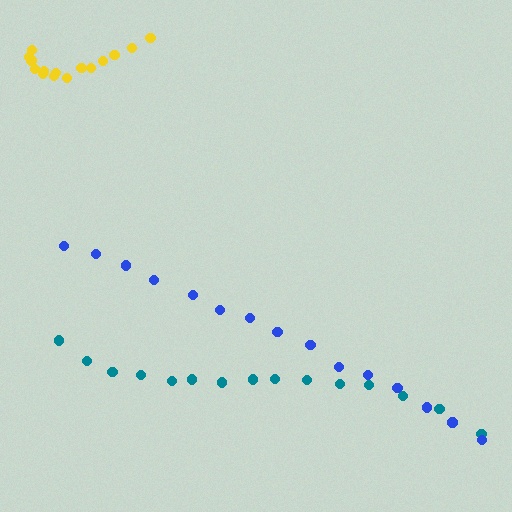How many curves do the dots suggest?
There are 3 distinct paths.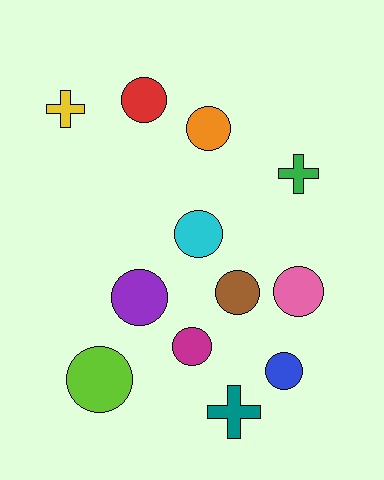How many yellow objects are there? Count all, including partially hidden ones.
There is 1 yellow object.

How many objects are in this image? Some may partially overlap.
There are 12 objects.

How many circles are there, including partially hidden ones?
There are 9 circles.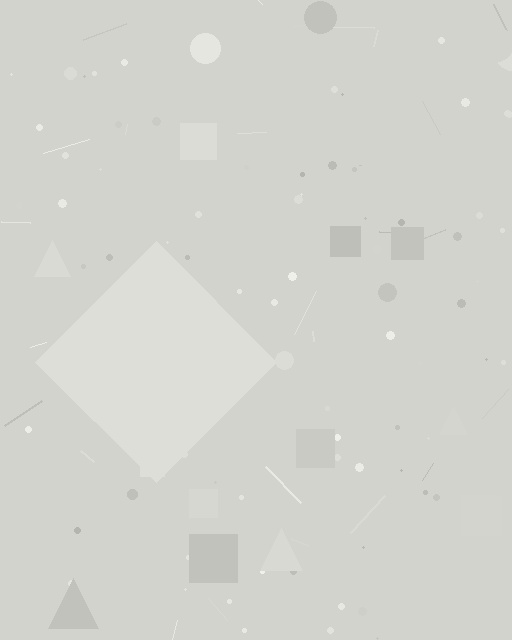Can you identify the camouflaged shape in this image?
The camouflaged shape is a diamond.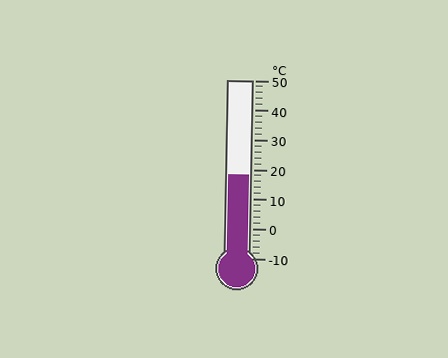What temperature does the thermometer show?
The thermometer shows approximately 18°C.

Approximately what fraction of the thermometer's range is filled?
The thermometer is filled to approximately 45% of its range.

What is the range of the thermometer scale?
The thermometer scale ranges from -10°C to 50°C.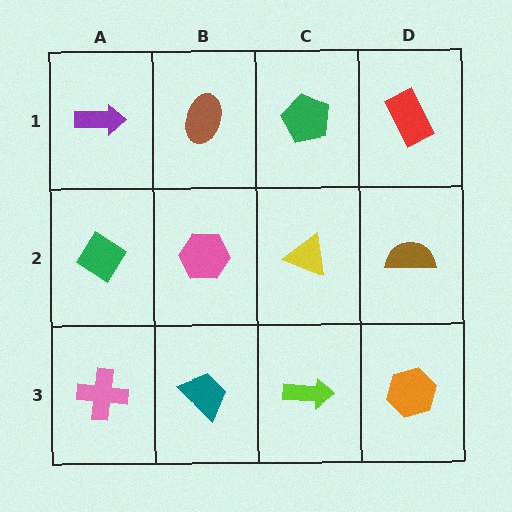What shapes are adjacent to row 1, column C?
A yellow triangle (row 2, column C), a brown ellipse (row 1, column B), a red rectangle (row 1, column D).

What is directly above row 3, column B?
A pink hexagon.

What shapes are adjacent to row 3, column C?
A yellow triangle (row 2, column C), a teal trapezoid (row 3, column B), an orange hexagon (row 3, column D).